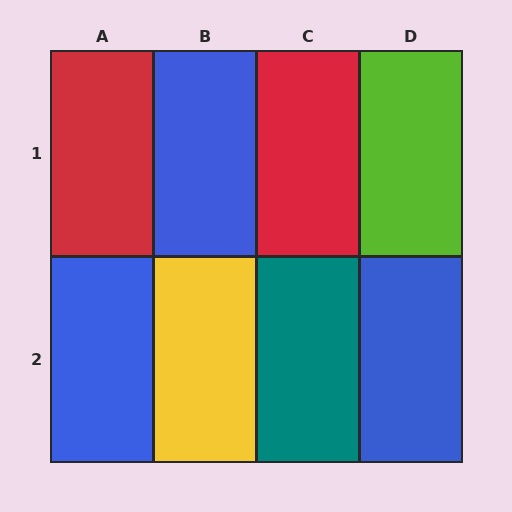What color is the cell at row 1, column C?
Red.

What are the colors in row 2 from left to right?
Blue, yellow, teal, blue.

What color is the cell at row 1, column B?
Blue.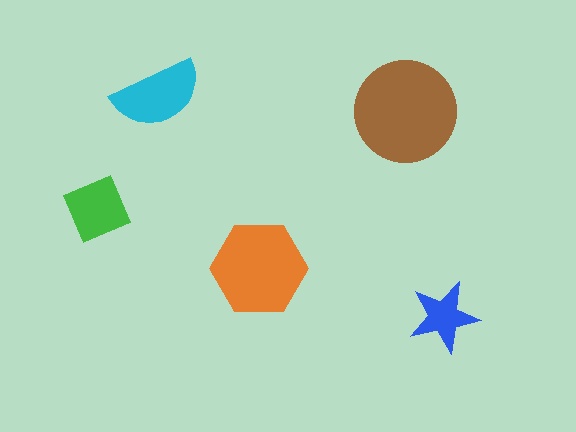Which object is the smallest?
The blue star.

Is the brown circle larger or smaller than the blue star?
Larger.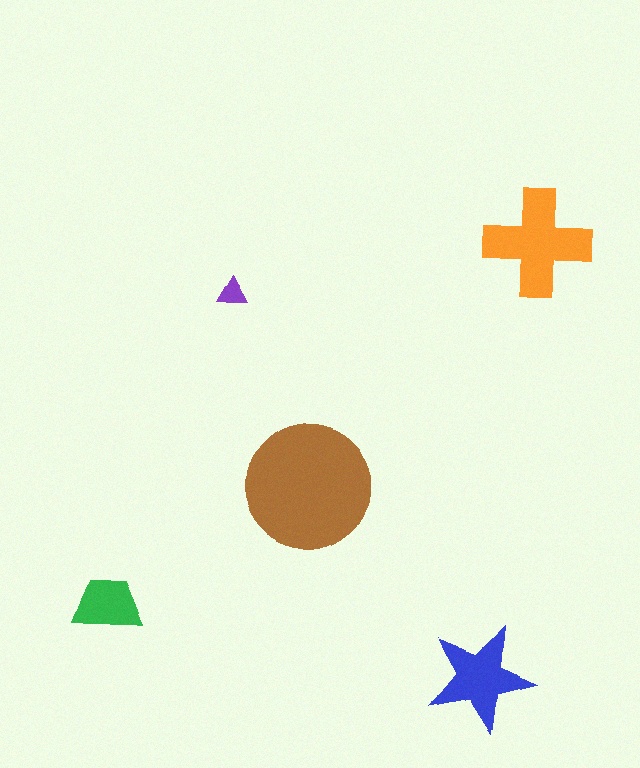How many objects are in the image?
There are 5 objects in the image.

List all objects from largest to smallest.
The brown circle, the orange cross, the blue star, the green trapezoid, the purple triangle.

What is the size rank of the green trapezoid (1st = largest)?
4th.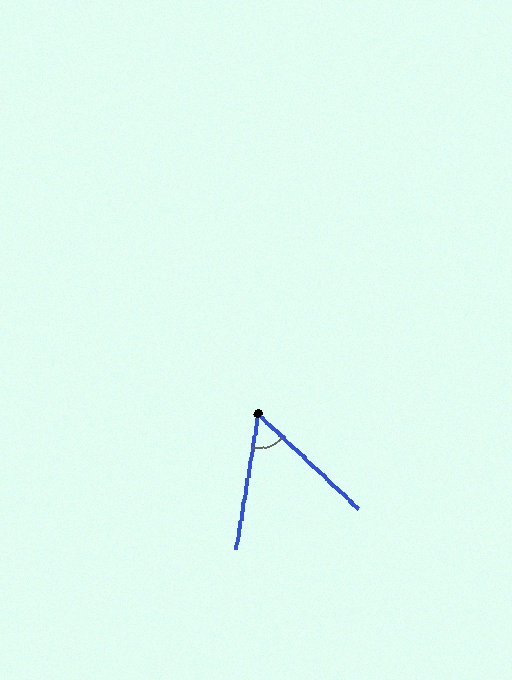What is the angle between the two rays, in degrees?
Approximately 56 degrees.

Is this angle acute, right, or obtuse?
It is acute.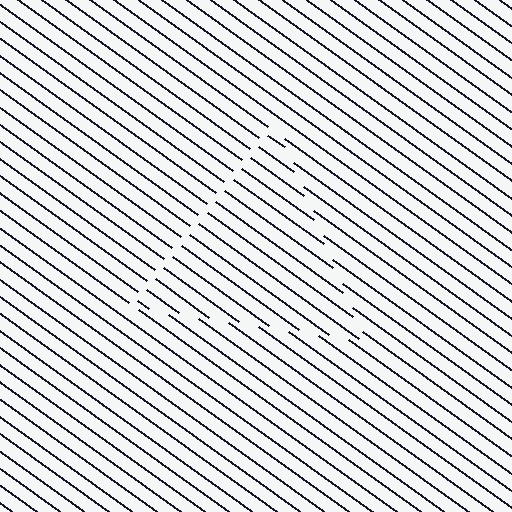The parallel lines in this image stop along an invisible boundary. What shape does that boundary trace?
An illusory triangle. The interior of the shape contains the same grating, shifted by half a period — the contour is defined by the phase discontinuity where line-ends from the inner and outer gratings abut.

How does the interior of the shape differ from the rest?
The interior of the shape contains the same grating, shifted by half a period — the contour is defined by the phase discontinuity where line-ends from the inner and outer gratings abut.